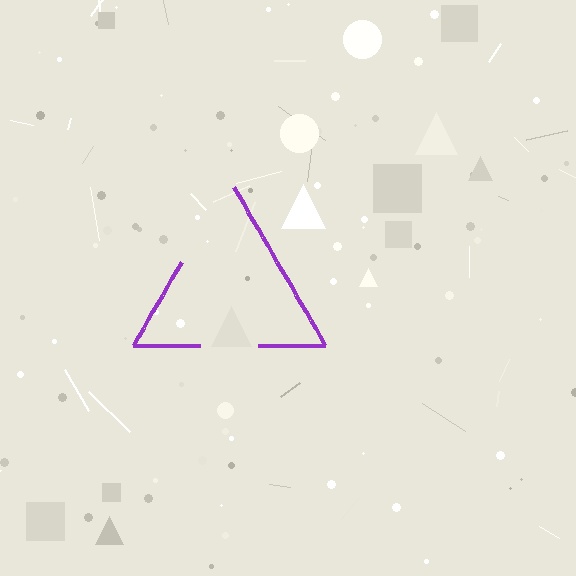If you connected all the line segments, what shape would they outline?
They would outline a triangle.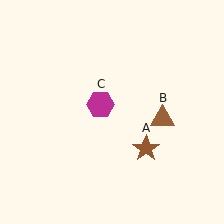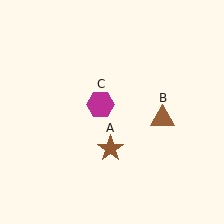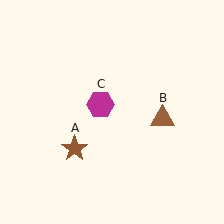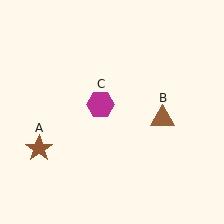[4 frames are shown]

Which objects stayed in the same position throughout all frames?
Brown triangle (object B) and magenta hexagon (object C) remained stationary.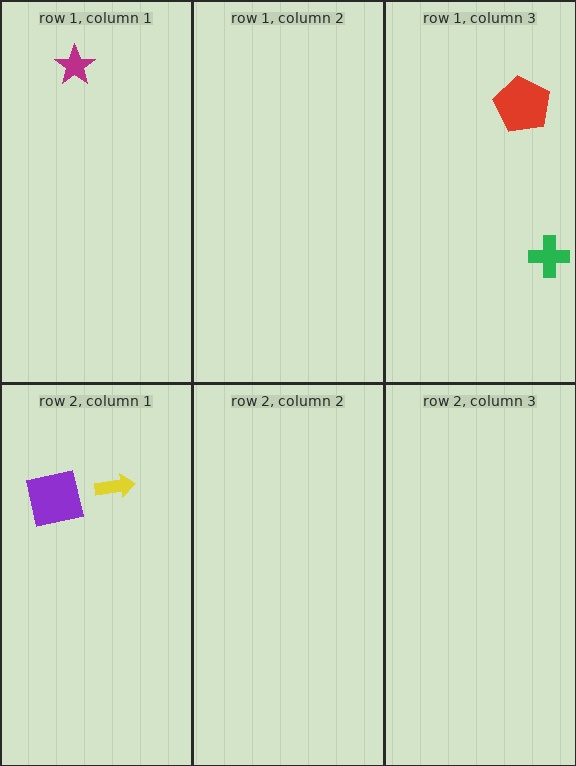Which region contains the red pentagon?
The row 1, column 3 region.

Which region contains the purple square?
The row 2, column 1 region.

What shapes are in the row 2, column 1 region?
The yellow arrow, the purple square.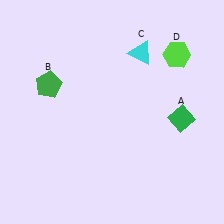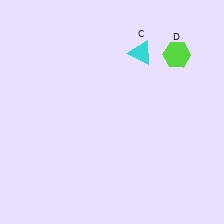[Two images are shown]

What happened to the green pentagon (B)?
The green pentagon (B) was removed in Image 2. It was in the top-left area of Image 1.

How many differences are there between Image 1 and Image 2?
There are 2 differences between the two images.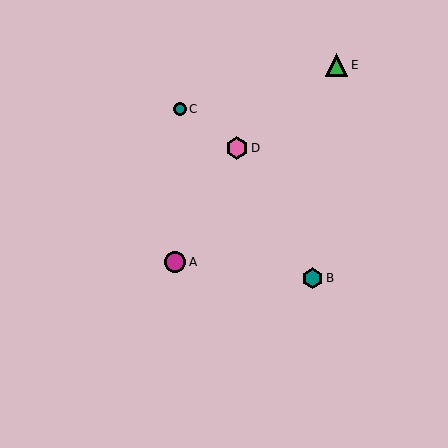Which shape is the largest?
The pink hexagon (labeled D) is the largest.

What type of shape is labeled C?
Shape C is a teal circle.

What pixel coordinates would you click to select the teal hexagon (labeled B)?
Click at (312, 278) to select the teal hexagon B.